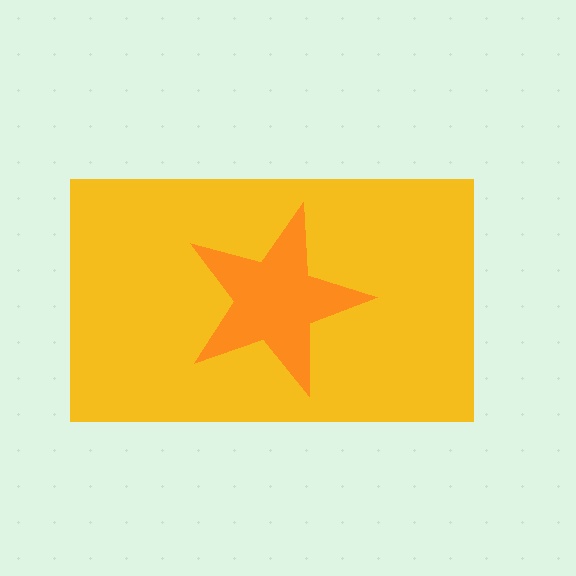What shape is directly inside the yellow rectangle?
The orange star.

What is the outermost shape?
The yellow rectangle.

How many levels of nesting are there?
2.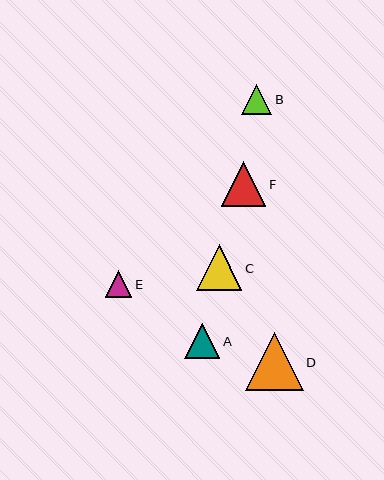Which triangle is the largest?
Triangle D is the largest with a size of approximately 58 pixels.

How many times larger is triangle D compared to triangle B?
Triangle D is approximately 2.0 times the size of triangle B.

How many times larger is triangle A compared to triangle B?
Triangle A is approximately 1.2 times the size of triangle B.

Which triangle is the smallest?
Triangle E is the smallest with a size of approximately 27 pixels.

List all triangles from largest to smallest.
From largest to smallest: D, C, F, A, B, E.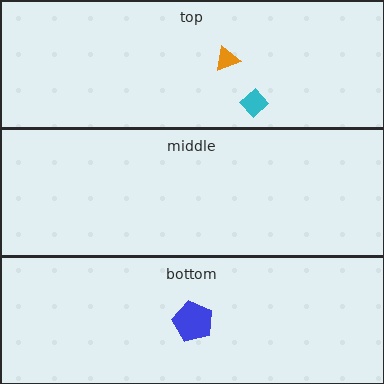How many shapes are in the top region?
2.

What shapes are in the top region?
The orange triangle, the cyan diamond.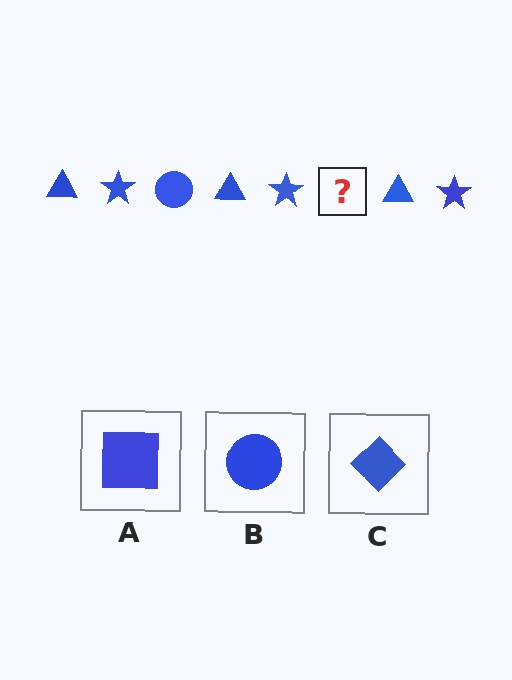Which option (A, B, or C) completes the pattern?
B.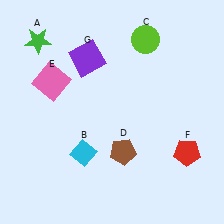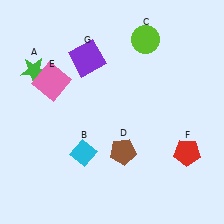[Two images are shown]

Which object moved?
The green star (A) moved down.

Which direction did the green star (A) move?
The green star (A) moved down.